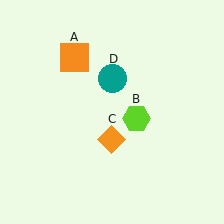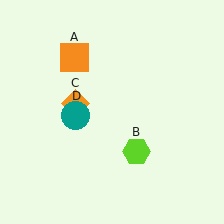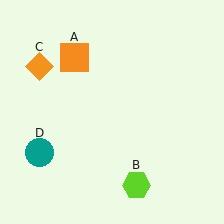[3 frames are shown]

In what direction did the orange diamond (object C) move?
The orange diamond (object C) moved up and to the left.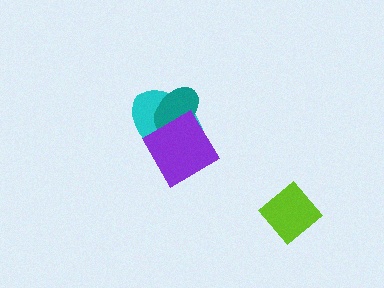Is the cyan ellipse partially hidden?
Yes, it is partially covered by another shape.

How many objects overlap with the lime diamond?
0 objects overlap with the lime diamond.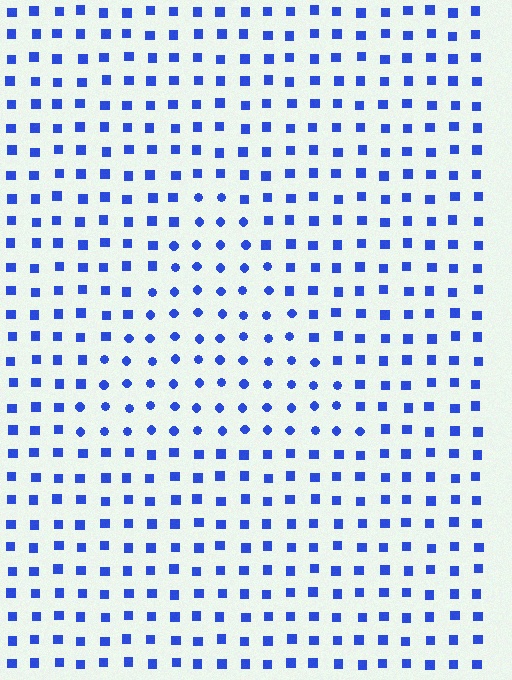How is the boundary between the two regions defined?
The boundary is defined by a change in element shape: circles inside vs. squares outside. All elements share the same color and spacing.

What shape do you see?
I see a triangle.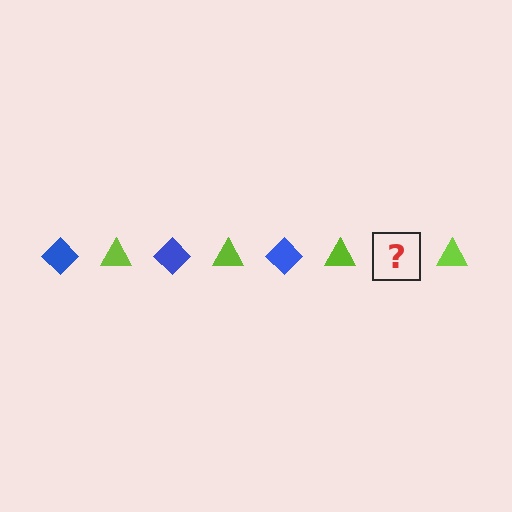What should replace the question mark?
The question mark should be replaced with a blue diamond.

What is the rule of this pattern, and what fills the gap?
The rule is that the pattern alternates between blue diamond and lime triangle. The gap should be filled with a blue diamond.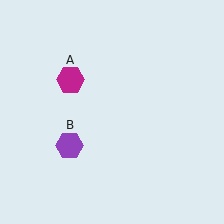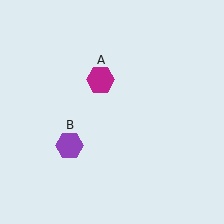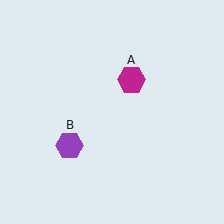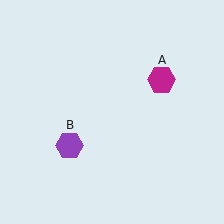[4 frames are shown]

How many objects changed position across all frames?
1 object changed position: magenta hexagon (object A).